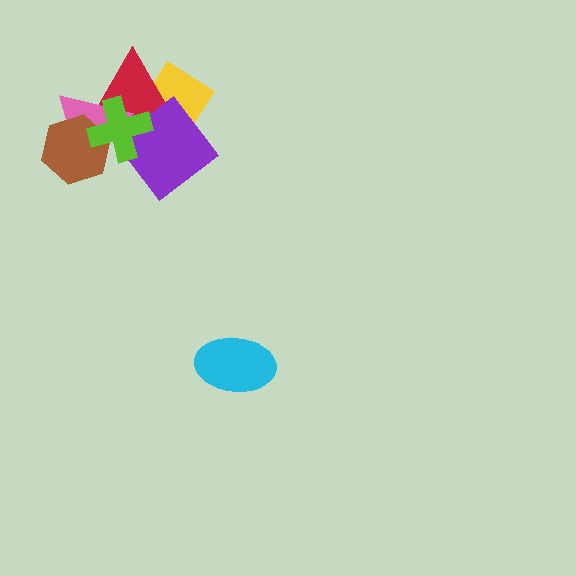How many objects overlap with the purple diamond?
3 objects overlap with the purple diamond.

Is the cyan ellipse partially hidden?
No, no other shape covers it.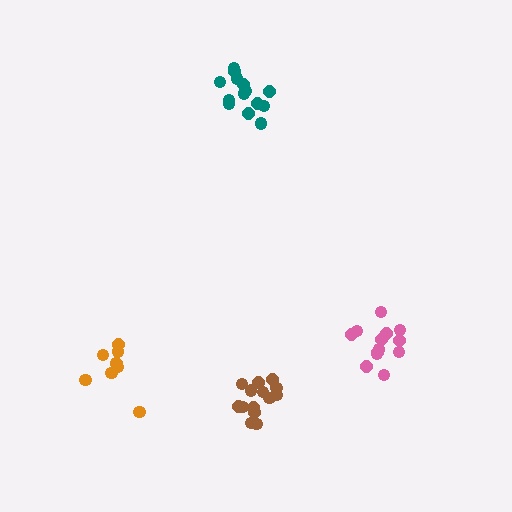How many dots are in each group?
Group 1: 14 dots, Group 2: 13 dots, Group 3: 9 dots, Group 4: 14 dots (50 total).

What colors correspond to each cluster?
The clusters are colored: brown, pink, orange, teal.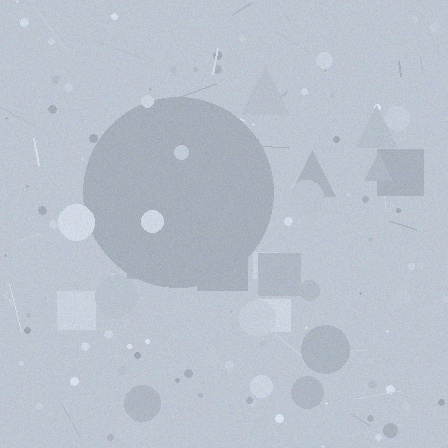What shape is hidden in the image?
A circle is hidden in the image.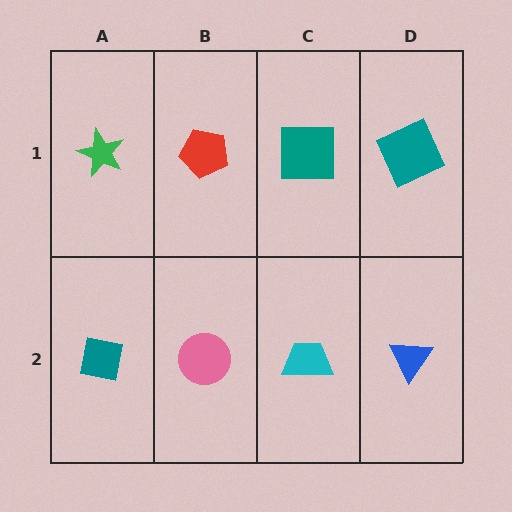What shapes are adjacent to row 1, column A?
A teal square (row 2, column A), a red pentagon (row 1, column B).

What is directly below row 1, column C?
A cyan trapezoid.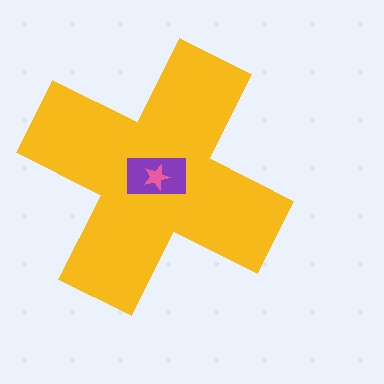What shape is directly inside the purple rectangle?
The pink star.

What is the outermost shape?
The yellow cross.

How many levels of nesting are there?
3.